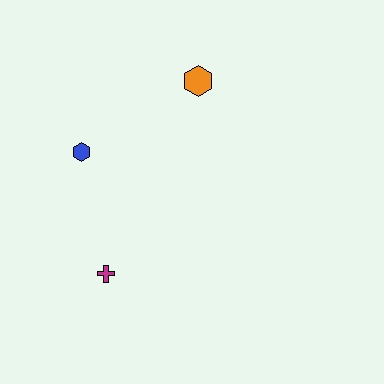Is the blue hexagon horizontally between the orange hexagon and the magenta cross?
No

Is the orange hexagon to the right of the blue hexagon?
Yes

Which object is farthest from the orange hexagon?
The magenta cross is farthest from the orange hexagon.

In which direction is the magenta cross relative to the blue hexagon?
The magenta cross is below the blue hexagon.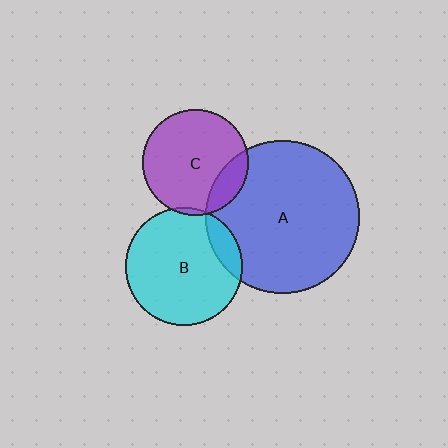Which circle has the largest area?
Circle A (blue).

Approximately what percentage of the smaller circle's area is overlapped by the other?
Approximately 5%.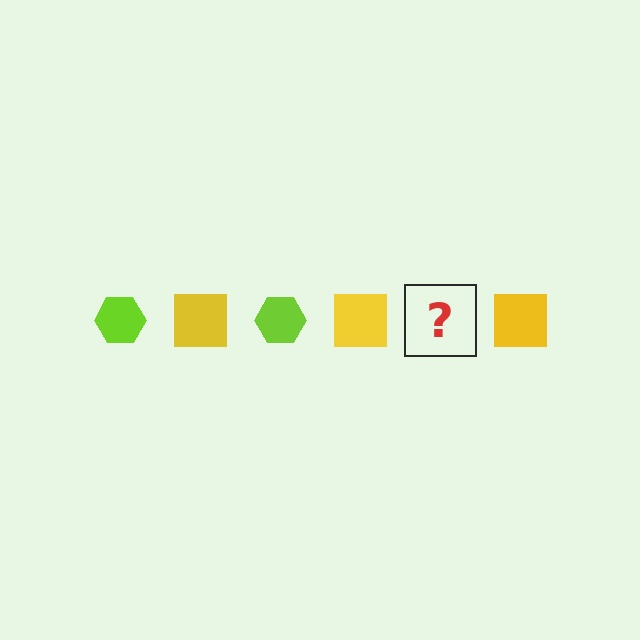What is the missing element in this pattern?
The missing element is a lime hexagon.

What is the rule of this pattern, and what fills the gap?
The rule is that the pattern alternates between lime hexagon and yellow square. The gap should be filled with a lime hexagon.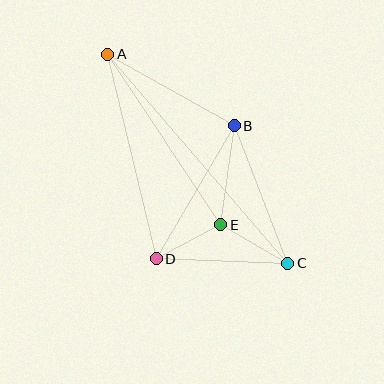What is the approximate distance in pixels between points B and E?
The distance between B and E is approximately 100 pixels.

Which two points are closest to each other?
Points D and E are closest to each other.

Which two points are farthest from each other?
Points A and C are farthest from each other.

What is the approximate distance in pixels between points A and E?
The distance between A and E is approximately 205 pixels.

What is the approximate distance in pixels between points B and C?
The distance between B and C is approximately 147 pixels.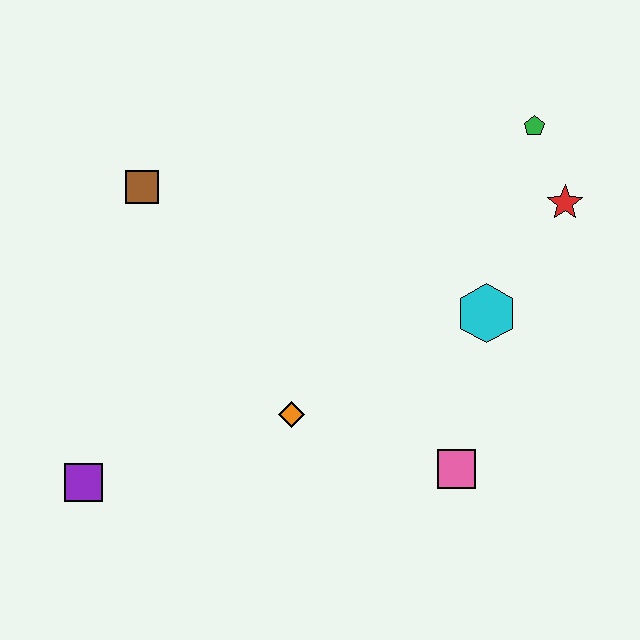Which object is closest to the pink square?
The cyan hexagon is closest to the pink square.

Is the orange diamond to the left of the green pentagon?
Yes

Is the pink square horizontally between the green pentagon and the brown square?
Yes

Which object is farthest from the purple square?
The green pentagon is farthest from the purple square.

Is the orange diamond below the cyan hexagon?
Yes